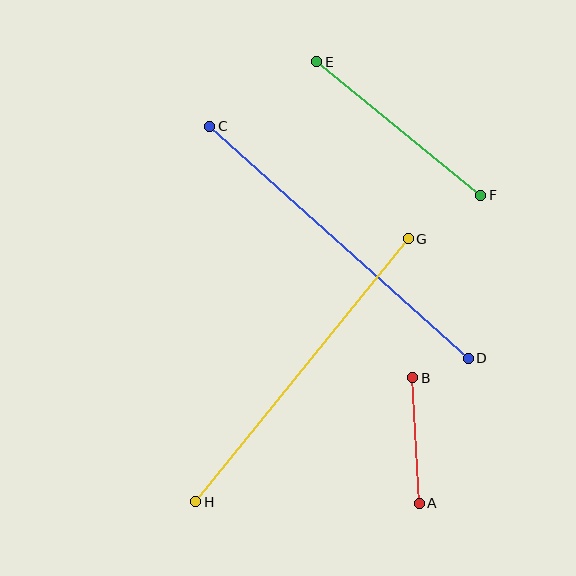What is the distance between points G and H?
The distance is approximately 338 pixels.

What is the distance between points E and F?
The distance is approximately 212 pixels.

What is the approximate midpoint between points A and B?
The midpoint is at approximately (416, 440) pixels.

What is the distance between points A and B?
The distance is approximately 126 pixels.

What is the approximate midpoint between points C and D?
The midpoint is at approximately (339, 242) pixels.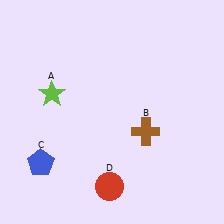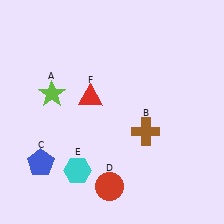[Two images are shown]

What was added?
A cyan hexagon (E), a red triangle (F) were added in Image 2.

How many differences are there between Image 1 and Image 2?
There are 2 differences between the two images.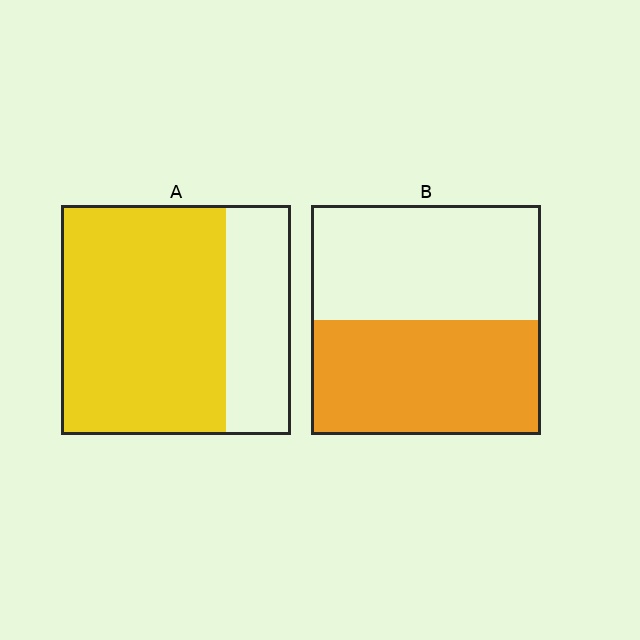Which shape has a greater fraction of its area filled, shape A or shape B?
Shape A.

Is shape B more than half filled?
Roughly half.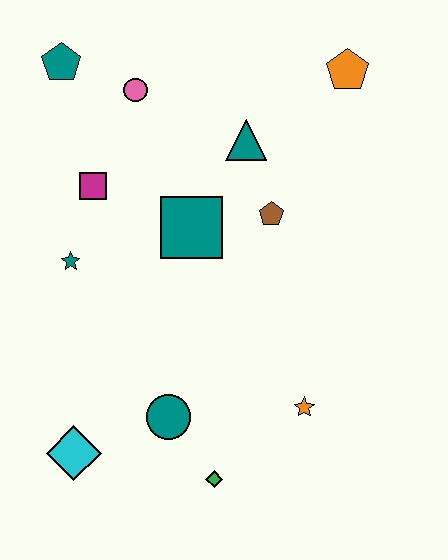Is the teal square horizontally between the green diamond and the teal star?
Yes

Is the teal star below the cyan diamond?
No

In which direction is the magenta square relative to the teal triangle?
The magenta square is to the left of the teal triangle.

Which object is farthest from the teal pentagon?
The green diamond is farthest from the teal pentagon.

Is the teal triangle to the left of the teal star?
No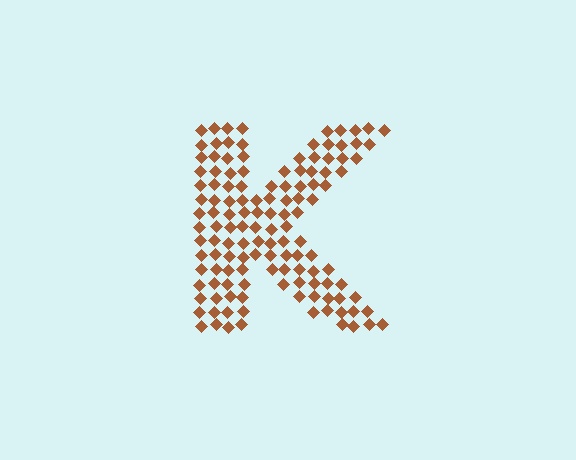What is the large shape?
The large shape is the letter K.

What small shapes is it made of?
It is made of small diamonds.